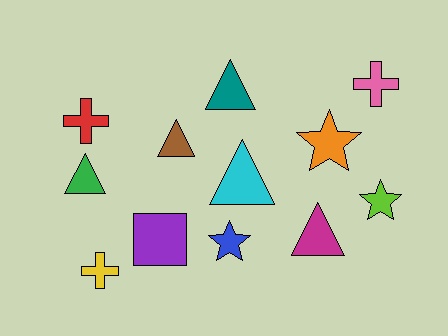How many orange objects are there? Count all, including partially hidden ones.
There is 1 orange object.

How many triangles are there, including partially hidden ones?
There are 5 triangles.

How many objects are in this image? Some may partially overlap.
There are 12 objects.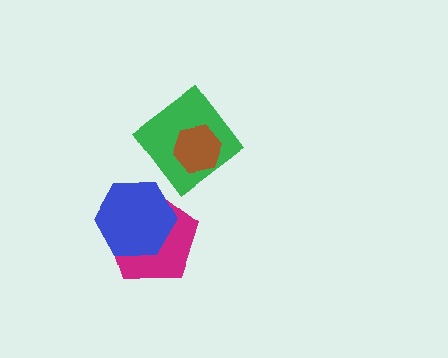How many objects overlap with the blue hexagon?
1 object overlaps with the blue hexagon.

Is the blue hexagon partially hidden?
No, no other shape covers it.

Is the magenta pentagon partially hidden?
Yes, it is partially covered by another shape.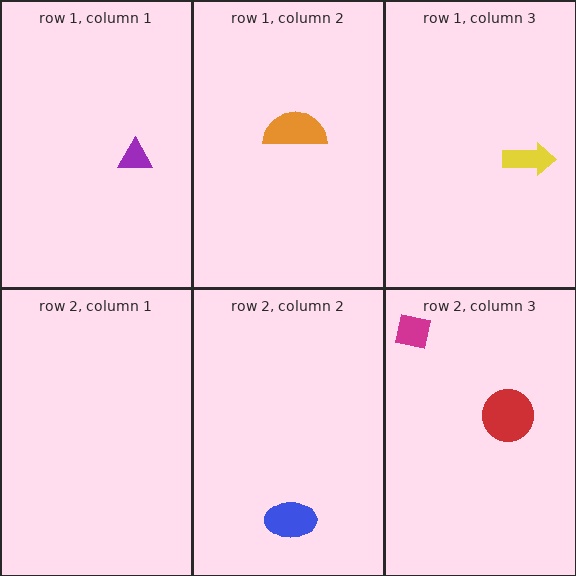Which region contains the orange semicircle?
The row 1, column 2 region.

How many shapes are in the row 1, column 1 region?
1.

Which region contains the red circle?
The row 2, column 3 region.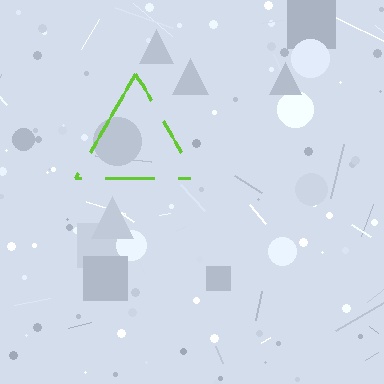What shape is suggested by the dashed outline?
The dashed outline suggests a triangle.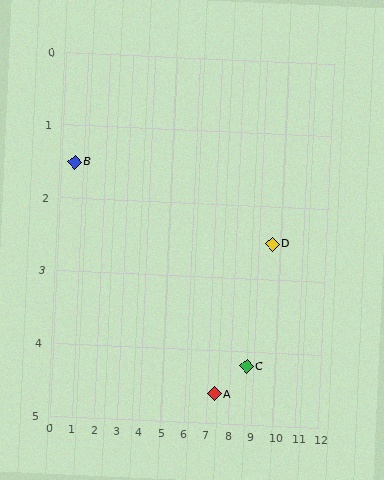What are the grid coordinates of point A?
Point A is at approximately (7.3, 4.6).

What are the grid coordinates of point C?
Point C is at approximately (8.7, 4.2).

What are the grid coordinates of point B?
Point B is at approximately (0.6, 1.5).